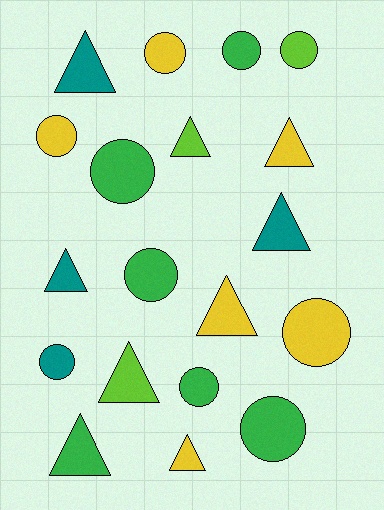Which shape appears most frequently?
Circle, with 10 objects.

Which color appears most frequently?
Yellow, with 6 objects.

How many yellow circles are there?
There are 3 yellow circles.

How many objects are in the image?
There are 19 objects.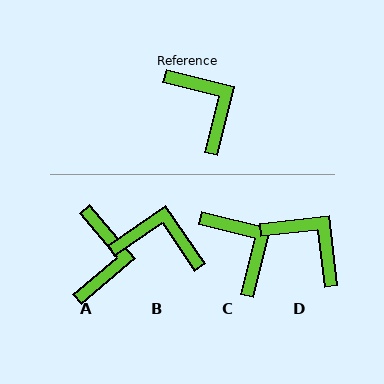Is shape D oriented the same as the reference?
No, it is off by about 20 degrees.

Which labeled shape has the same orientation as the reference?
C.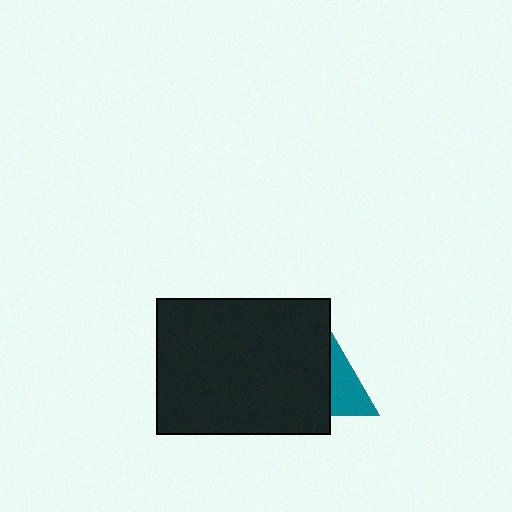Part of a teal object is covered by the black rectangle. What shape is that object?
It is a triangle.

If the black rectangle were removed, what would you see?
You would see the complete teal triangle.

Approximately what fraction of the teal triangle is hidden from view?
Roughly 67% of the teal triangle is hidden behind the black rectangle.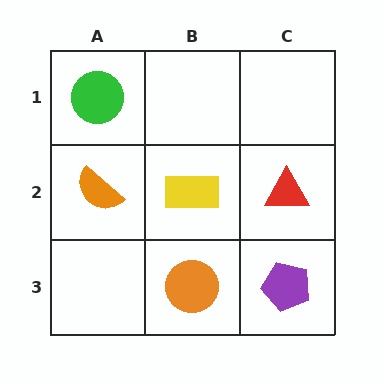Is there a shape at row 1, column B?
No, that cell is empty.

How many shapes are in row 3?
2 shapes.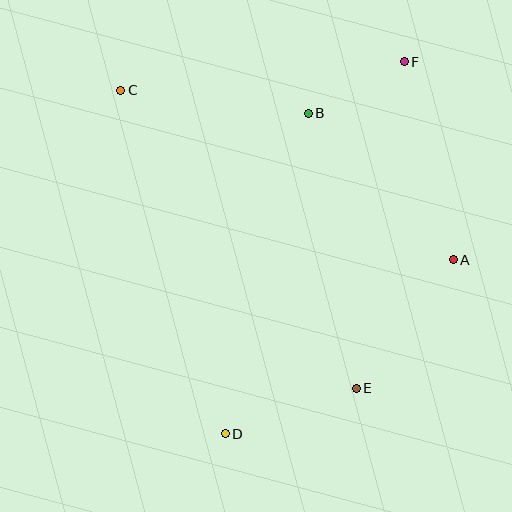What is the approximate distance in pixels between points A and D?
The distance between A and D is approximately 287 pixels.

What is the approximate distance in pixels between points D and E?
The distance between D and E is approximately 139 pixels.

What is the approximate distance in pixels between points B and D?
The distance between B and D is approximately 331 pixels.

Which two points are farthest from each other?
Points D and F are farthest from each other.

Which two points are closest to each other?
Points B and F are closest to each other.